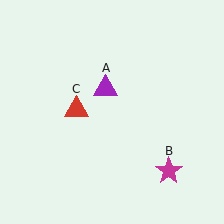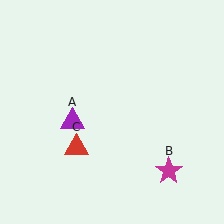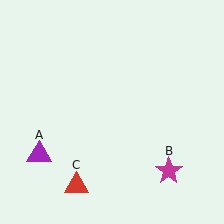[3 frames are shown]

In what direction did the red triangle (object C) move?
The red triangle (object C) moved down.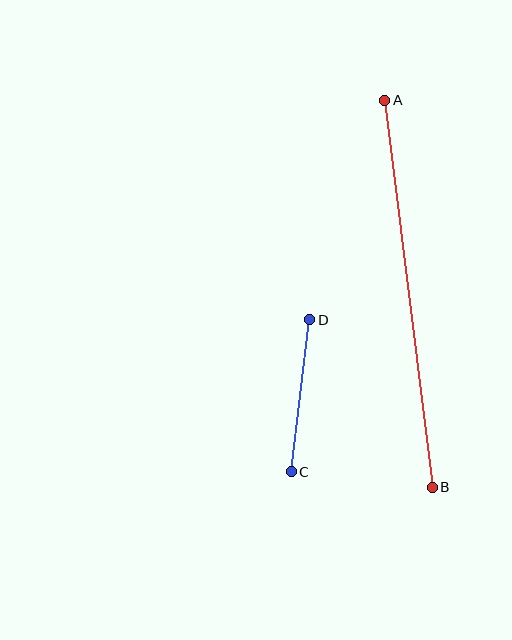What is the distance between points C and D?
The distance is approximately 153 pixels.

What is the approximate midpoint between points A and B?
The midpoint is at approximately (408, 294) pixels.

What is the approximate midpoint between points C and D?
The midpoint is at approximately (300, 396) pixels.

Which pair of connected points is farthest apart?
Points A and B are farthest apart.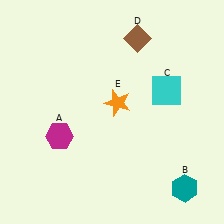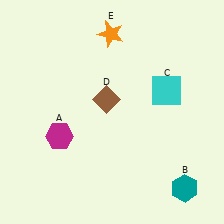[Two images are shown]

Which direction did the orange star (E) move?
The orange star (E) moved up.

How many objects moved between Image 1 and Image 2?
2 objects moved between the two images.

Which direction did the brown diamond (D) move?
The brown diamond (D) moved down.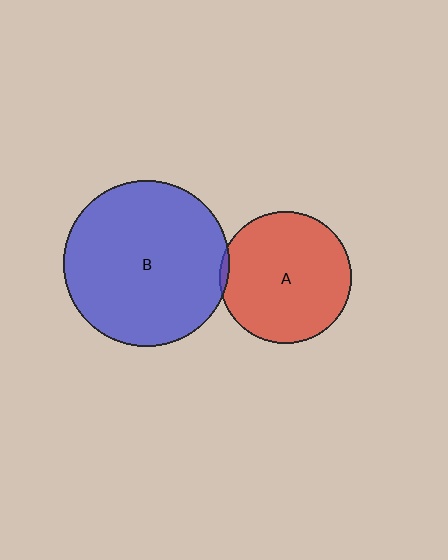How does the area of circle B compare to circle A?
Approximately 1.6 times.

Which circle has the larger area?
Circle B (blue).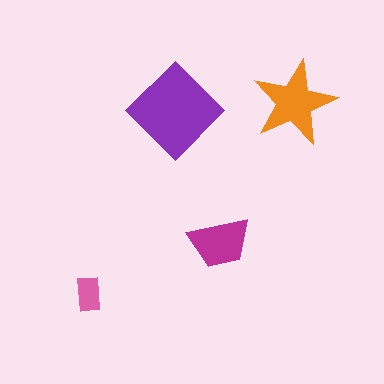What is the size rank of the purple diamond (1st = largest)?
1st.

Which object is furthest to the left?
The pink rectangle is leftmost.